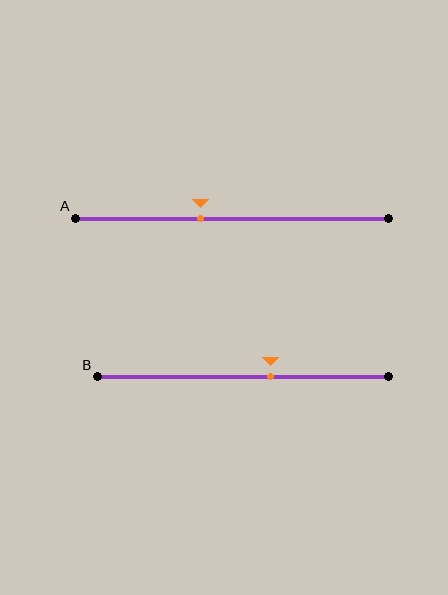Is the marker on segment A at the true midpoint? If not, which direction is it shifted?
No, the marker on segment A is shifted to the left by about 10% of the segment length.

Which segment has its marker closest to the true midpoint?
Segment B has its marker closest to the true midpoint.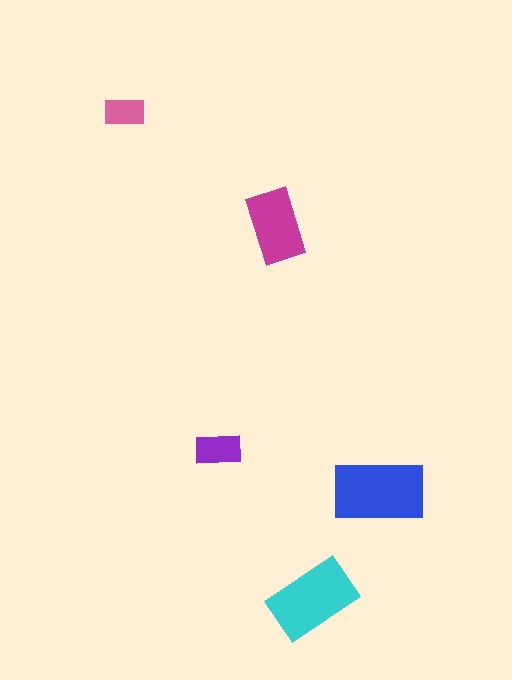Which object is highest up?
The pink rectangle is topmost.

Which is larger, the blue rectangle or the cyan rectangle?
The blue one.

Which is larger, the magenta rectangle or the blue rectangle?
The blue one.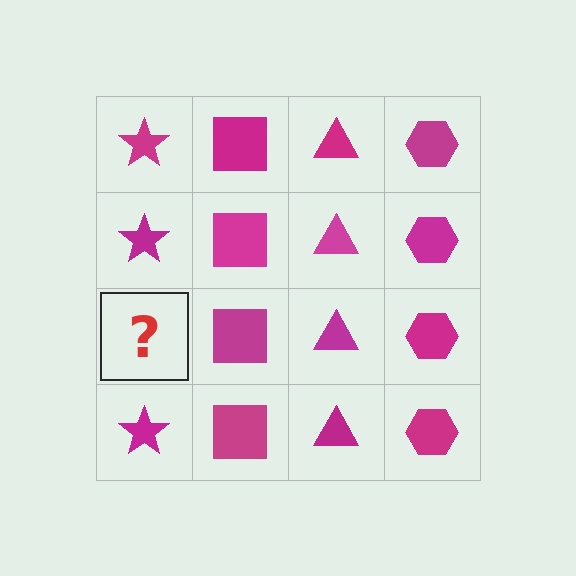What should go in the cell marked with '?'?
The missing cell should contain a magenta star.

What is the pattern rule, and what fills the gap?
The rule is that each column has a consistent shape. The gap should be filled with a magenta star.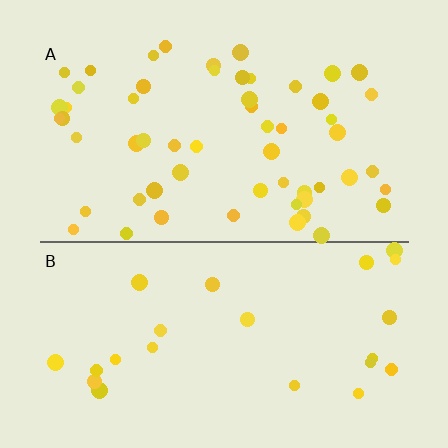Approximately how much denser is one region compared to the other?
Approximately 2.3× — region A over region B.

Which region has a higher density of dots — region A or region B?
A (the top).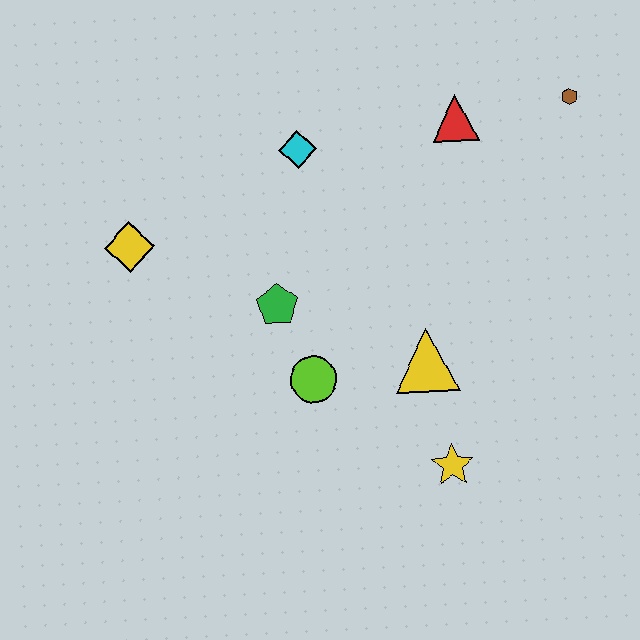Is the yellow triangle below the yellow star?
No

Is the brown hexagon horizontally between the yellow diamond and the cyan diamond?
No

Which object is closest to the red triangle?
The brown hexagon is closest to the red triangle.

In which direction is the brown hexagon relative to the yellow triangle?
The brown hexagon is above the yellow triangle.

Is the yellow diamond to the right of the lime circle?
No